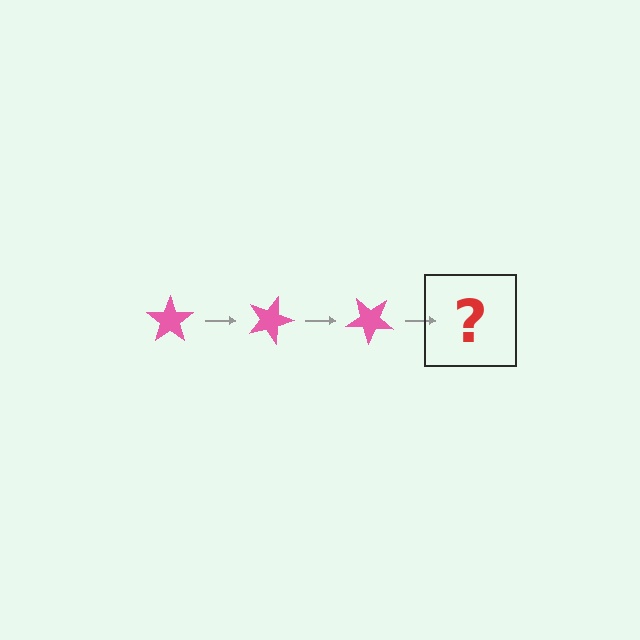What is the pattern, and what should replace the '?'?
The pattern is that the star rotates 20 degrees each step. The '?' should be a pink star rotated 60 degrees.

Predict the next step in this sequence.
The next step is a pink star rotated 60 degrees.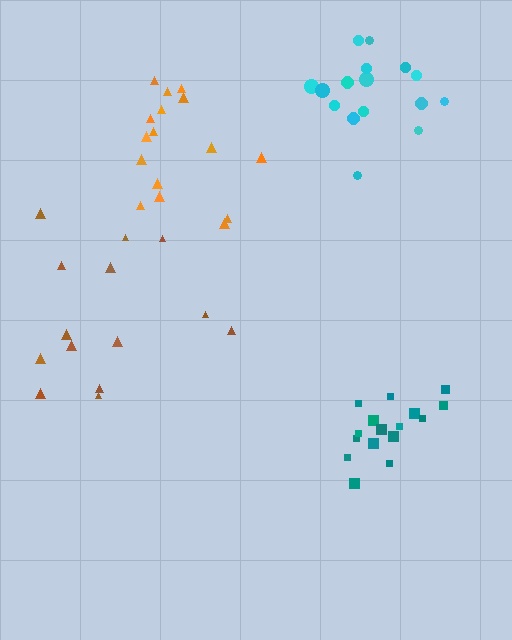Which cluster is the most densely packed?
Teal.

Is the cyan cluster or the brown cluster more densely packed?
Cyan.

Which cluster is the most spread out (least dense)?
Brown.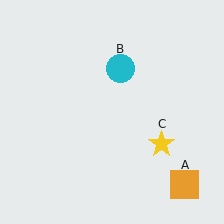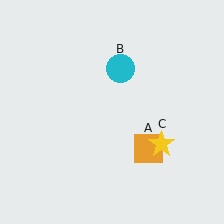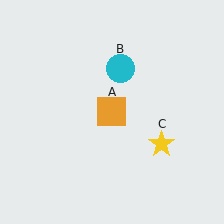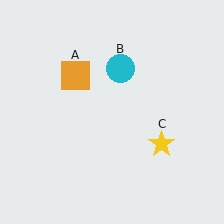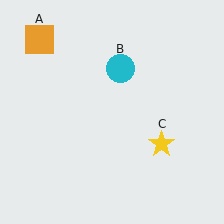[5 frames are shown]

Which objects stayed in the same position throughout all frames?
Cyan circle (object B) and yellow star (object C) remained stationary.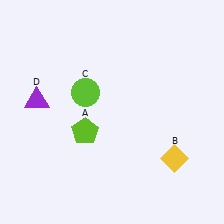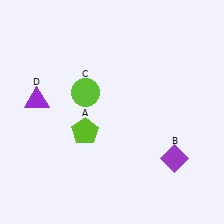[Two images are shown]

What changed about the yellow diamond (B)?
In Image 1, B is yellow. In Image 2, it changed to purple.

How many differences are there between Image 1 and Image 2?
There is 1 difference between the two images.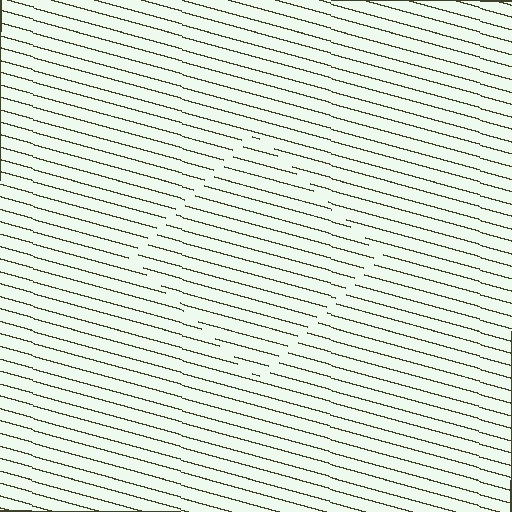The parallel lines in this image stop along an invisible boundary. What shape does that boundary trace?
An illusory square. The interior of the shape contains the same grating, shifted by half a period — the contour is defined by the phase discontinuity where line-ends from the inner and outer gratings abut.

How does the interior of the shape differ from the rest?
The interior of the shape contains the same grating, shifted by half a period — the contour is defined by the phase discontinuity where line-ends from the inner and outer gratings abut.